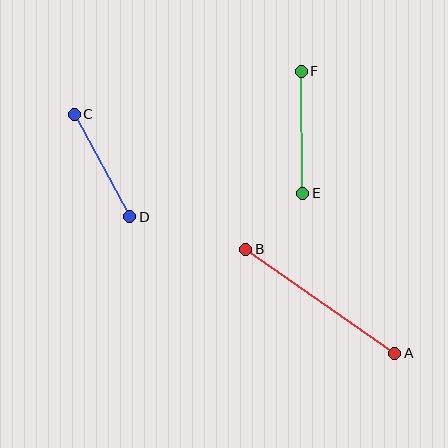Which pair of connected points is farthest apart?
Points A and B are farthest apart.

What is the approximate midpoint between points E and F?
The midpoint is at approximately (302, 132) pixels.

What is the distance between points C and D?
The distance is approximately 117 pixels.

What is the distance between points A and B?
The distance is approximately 182 pixels.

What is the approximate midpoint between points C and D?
The midpoint is at approximately (102, 166) pixels.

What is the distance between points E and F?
The distance is approximately 122 pixels.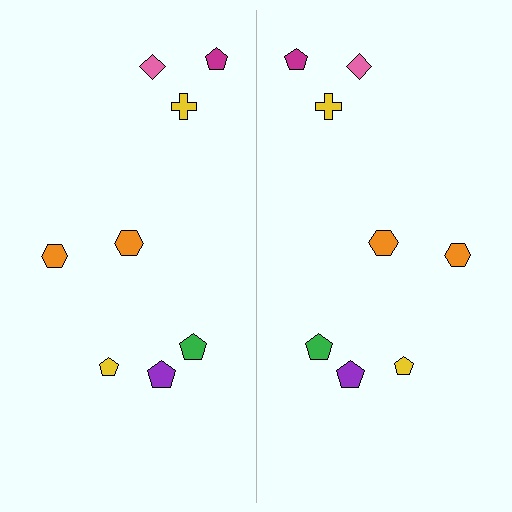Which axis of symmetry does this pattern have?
The pattern has a vertical axis of symmetry running through the center of the image.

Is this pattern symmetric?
Yes, this pattern has bilateral (reflection) symmetry.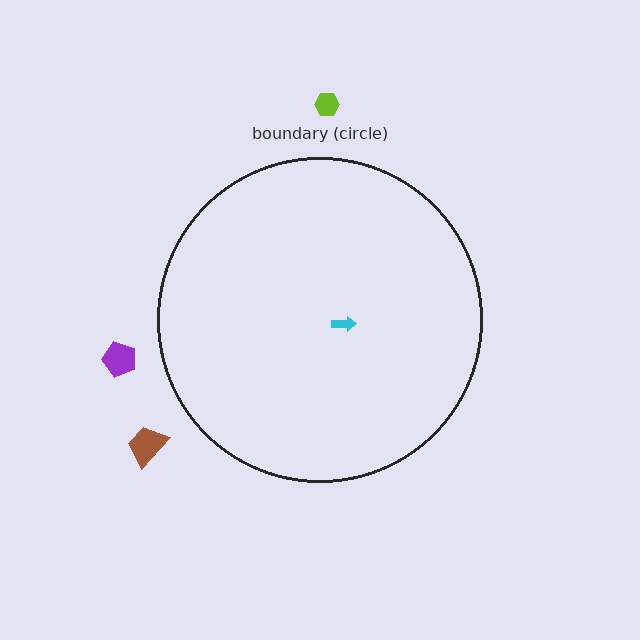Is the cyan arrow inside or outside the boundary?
Inside.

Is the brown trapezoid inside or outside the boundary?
Outside.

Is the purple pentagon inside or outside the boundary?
Outside.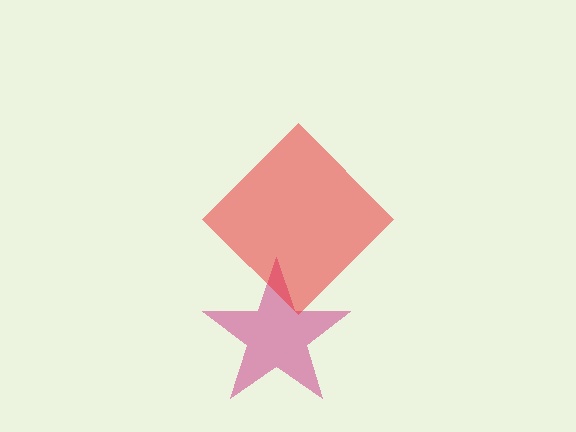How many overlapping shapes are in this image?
There are 2 overlapping shapes in the image.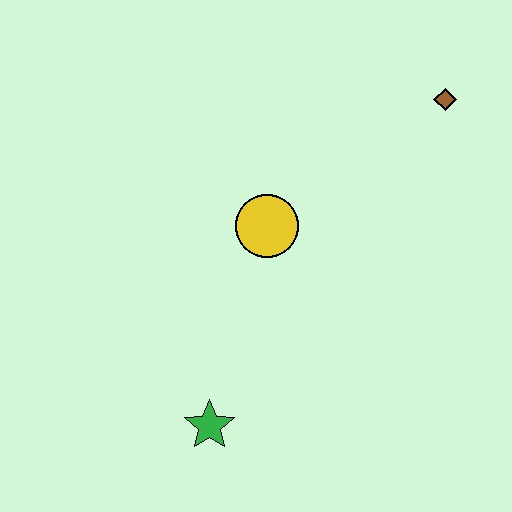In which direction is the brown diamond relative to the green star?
The brown diamond is above the green star.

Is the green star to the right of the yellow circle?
No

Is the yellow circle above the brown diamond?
No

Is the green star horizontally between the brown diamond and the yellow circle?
No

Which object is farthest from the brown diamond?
The green star is farthest from the brown diamond.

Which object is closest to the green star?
The yellow circle is closest to the green star.